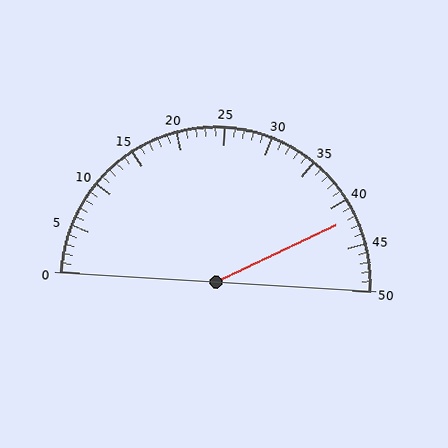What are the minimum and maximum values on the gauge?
The gauge ranges from 0 to 50.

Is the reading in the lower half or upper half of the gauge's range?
The reading is in the upper half of the range (0 to 50).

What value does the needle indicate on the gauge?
The needle indicates approximately 42.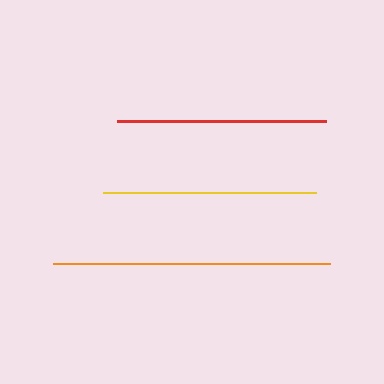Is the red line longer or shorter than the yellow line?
The yellow line is longer than the red line.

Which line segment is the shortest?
The red line is the shortest at approximately 209 pixels.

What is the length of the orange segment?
The orange segment is approximately 278 pixels long.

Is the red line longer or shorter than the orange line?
The orange line is longer than the red line.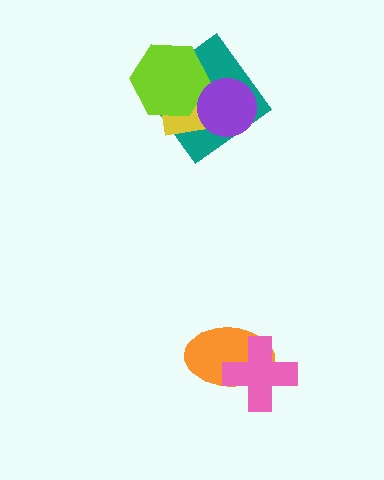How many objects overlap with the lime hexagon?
2 objects overlap with the lime hexagon.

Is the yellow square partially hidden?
Yes, it is partially covered by another shape.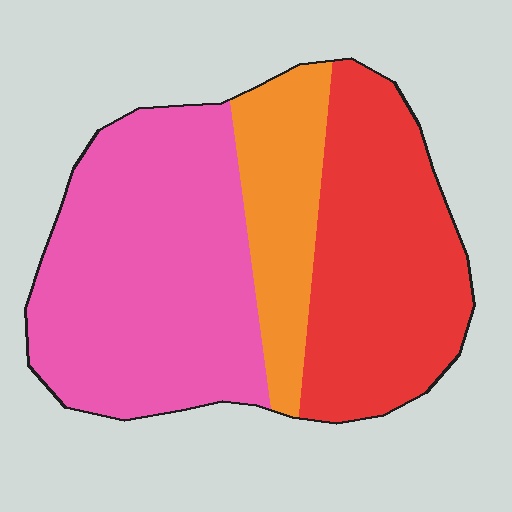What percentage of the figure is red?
Red takes up about one third (1/3) of the figure.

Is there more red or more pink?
Pink.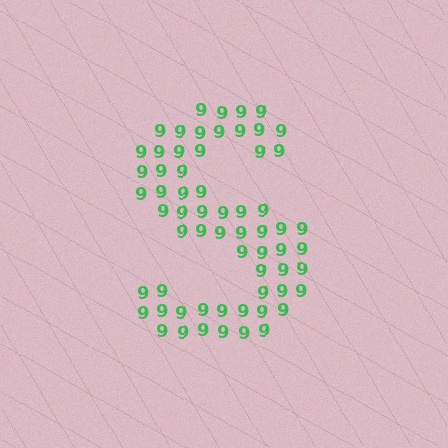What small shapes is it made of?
It is made of small digit 9's.